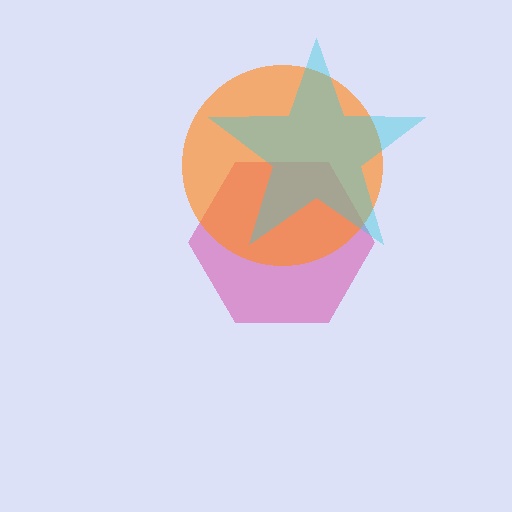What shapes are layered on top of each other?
The layered shapes are: a magenta hexagon, an orange circle, a cyan star.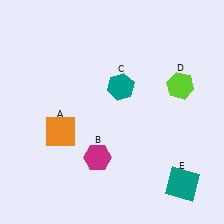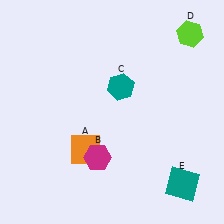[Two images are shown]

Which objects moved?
The objects that moved are: the orange square (A), the lime hexagon (D).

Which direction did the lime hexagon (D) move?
The lime hexagon (D) moved up.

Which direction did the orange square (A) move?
The orange square (A) moved right.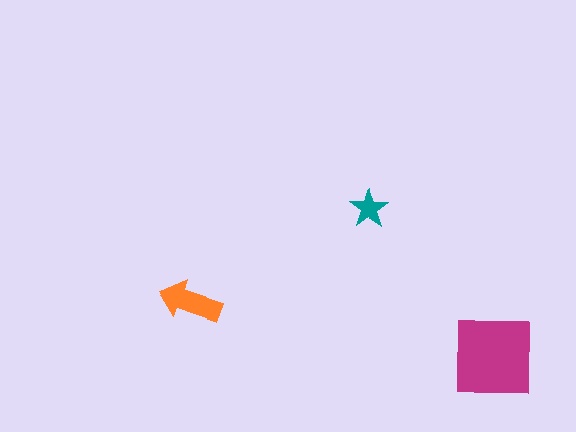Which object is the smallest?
The teal star.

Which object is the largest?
The magenta square.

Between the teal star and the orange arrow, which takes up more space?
The orange arrow.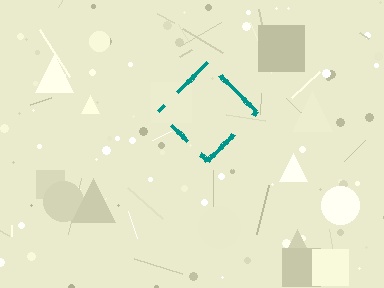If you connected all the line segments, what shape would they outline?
They would outline a diamond.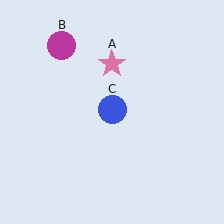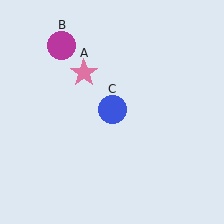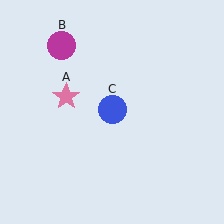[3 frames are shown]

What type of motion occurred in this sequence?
The pink star (object A) rotated counterclockwise around the center of the scene.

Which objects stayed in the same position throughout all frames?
Magenta circle (object B) and blue circle (object C) remained stationary.